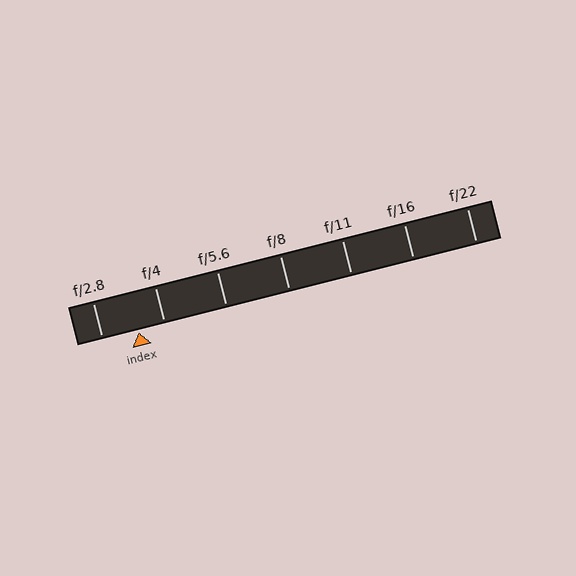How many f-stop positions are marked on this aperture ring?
There are 7 f-stop positions marked.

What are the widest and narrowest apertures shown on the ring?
The widest aperture shown is f/2.8 and the narrowest is f/22.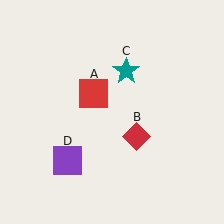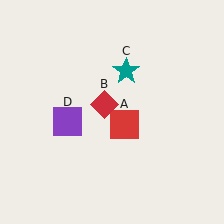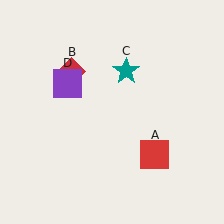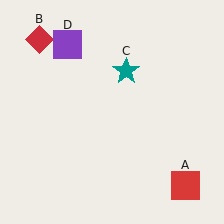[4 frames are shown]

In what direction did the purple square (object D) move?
The purple square (object D) moved up.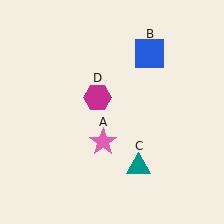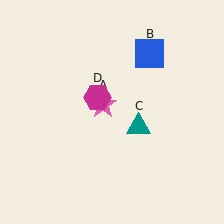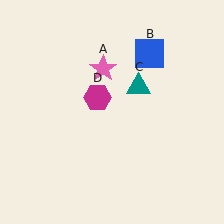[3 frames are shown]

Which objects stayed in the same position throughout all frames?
Blue square (object B) and magenta hexagon (object D) remained stationary.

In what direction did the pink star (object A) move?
The pink star (object A) moved up.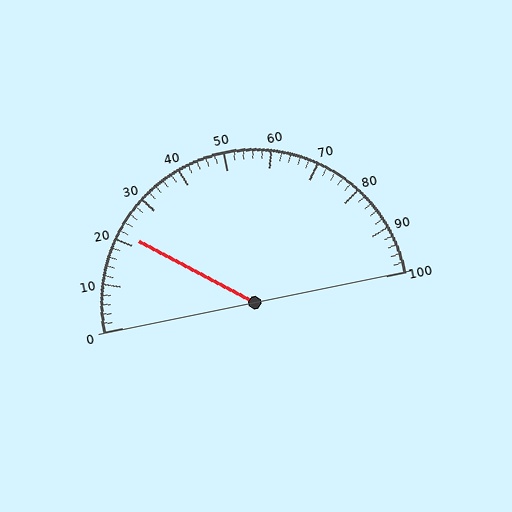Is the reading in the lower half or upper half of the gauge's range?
The reading is in the lower half of the range (0 to 100).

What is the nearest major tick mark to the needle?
The nearest major tick mark is 20.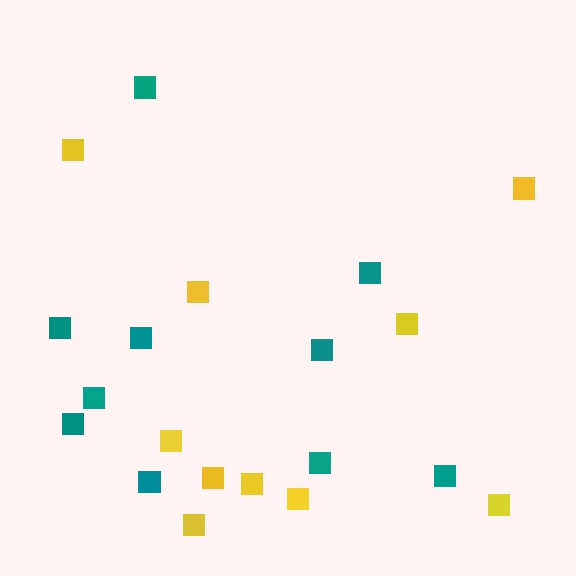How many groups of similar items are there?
There are 2 groups: one group of yellow squares (10) and one group of teal squares (10).